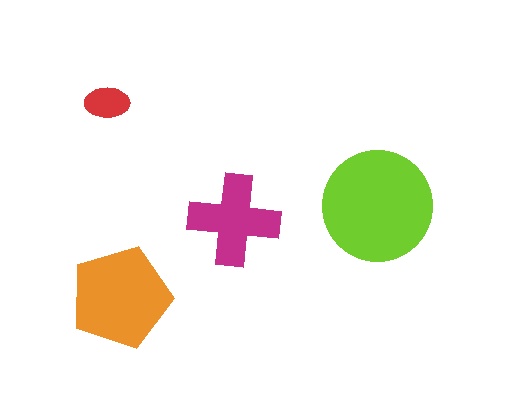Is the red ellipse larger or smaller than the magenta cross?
Smaller.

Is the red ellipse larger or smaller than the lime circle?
Smaller.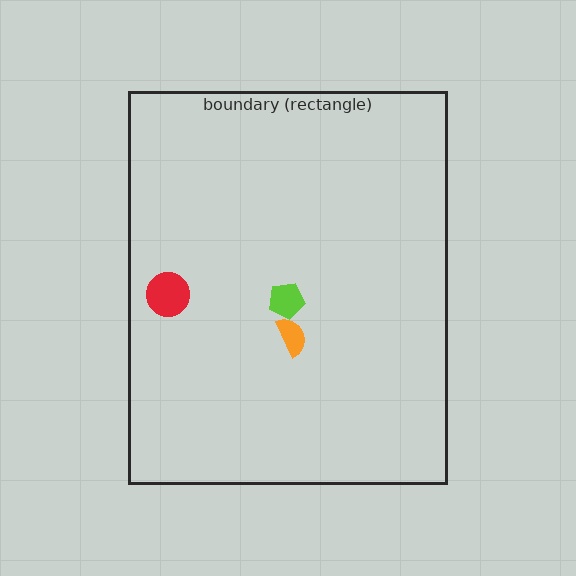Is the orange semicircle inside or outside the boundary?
Inside.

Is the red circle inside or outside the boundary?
Inside.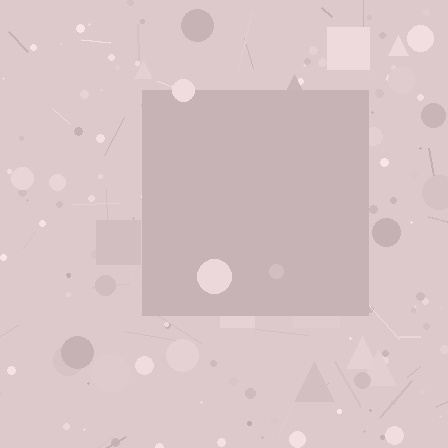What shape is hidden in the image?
A square is hidden in the image.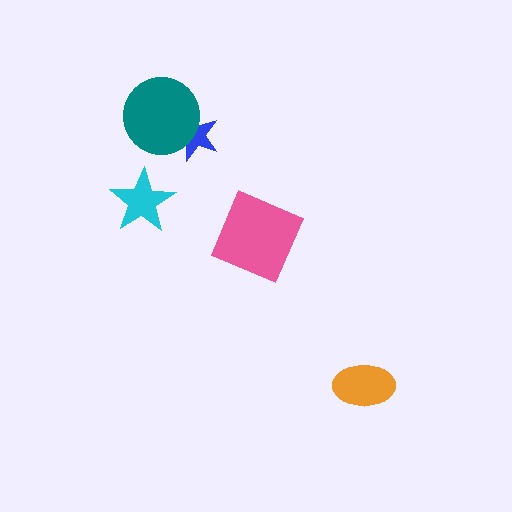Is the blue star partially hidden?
Yes, it is partially covered by another shape.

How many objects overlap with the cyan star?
0 objects overlap with the cyan star.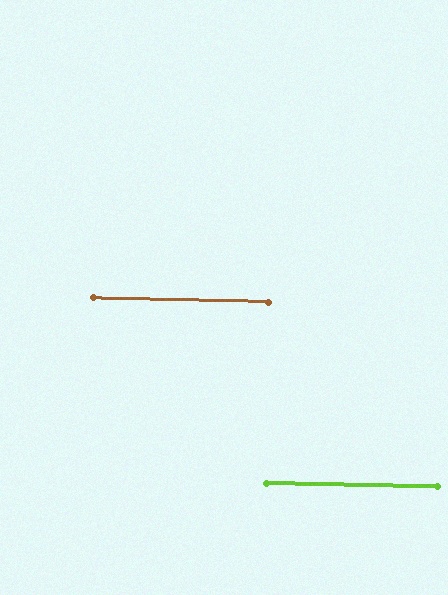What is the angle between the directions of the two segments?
Approximately 0 degrees.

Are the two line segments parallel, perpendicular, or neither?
Parallel — their directions differ by only 0.4°.